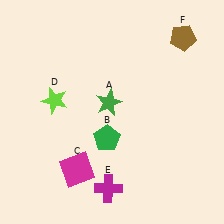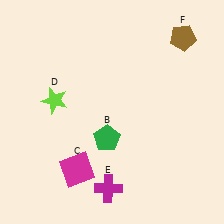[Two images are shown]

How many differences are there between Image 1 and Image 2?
There is 1 difference between the two images.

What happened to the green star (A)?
The green star (A) was removed in Image 2. It was in the top-left area of Image 1.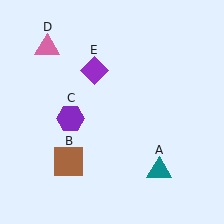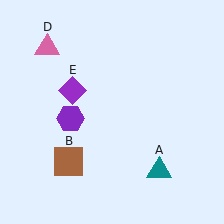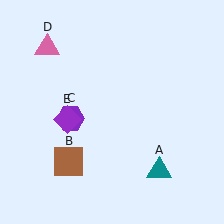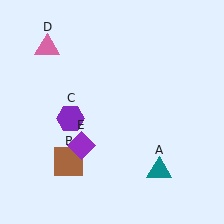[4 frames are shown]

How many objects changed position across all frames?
1 object changed position: purple diamond (object E).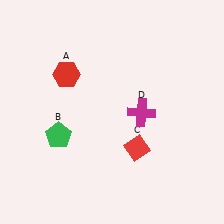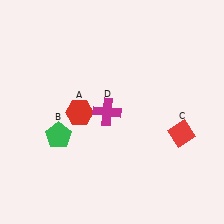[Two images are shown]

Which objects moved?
The objects that moved are: the red hexagon (A), the red diamond (C), the magenta cross (D).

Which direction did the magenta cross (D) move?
The magenta cross (D) moved left.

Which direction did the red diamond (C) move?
The red diamond (C) moved right.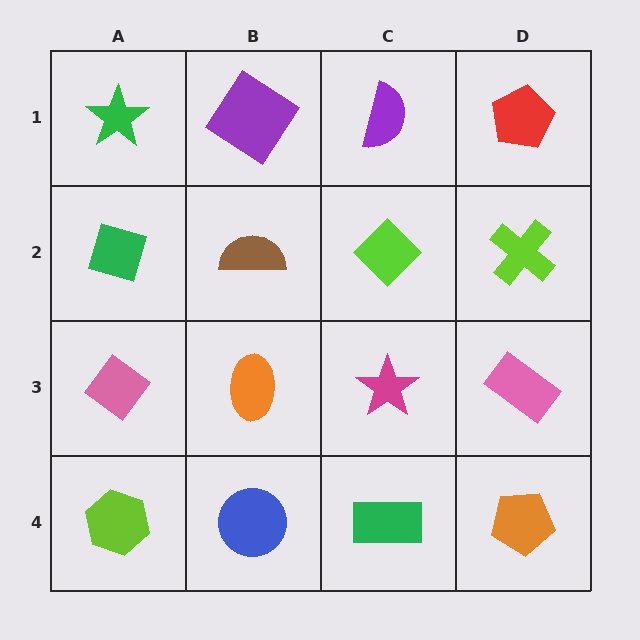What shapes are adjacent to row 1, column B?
A brown semicircle (row 2, column B), a green star (row 1, column A), a purple semicircle (row 1, column C).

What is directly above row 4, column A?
A pink diamond.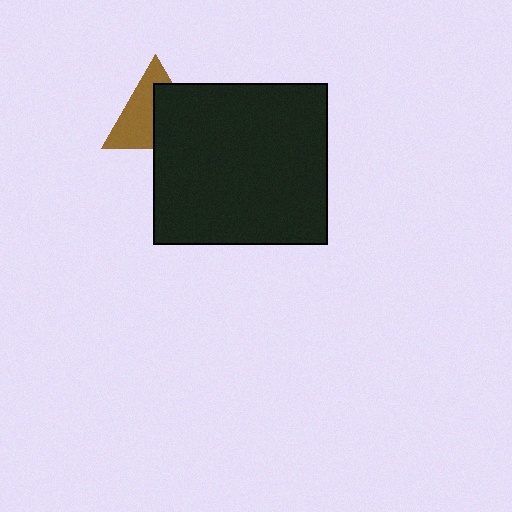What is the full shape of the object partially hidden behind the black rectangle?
The partially hidden object is a brown triangle.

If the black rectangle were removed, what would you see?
You would see the complete brown triangle.